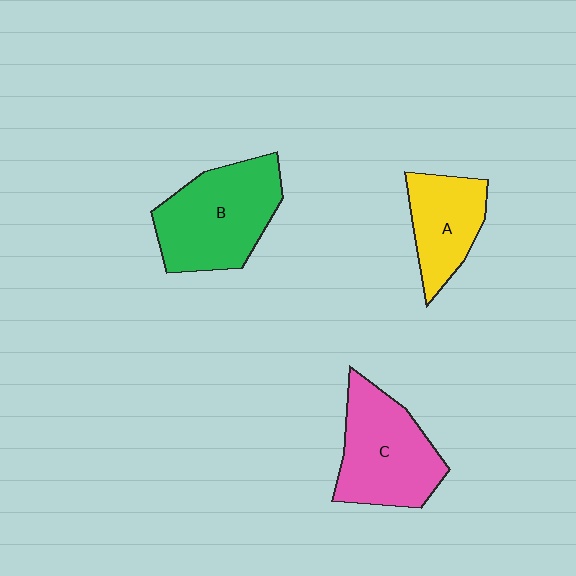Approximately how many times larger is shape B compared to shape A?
Approximately 1.6 times.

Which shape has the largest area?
Shape B (green).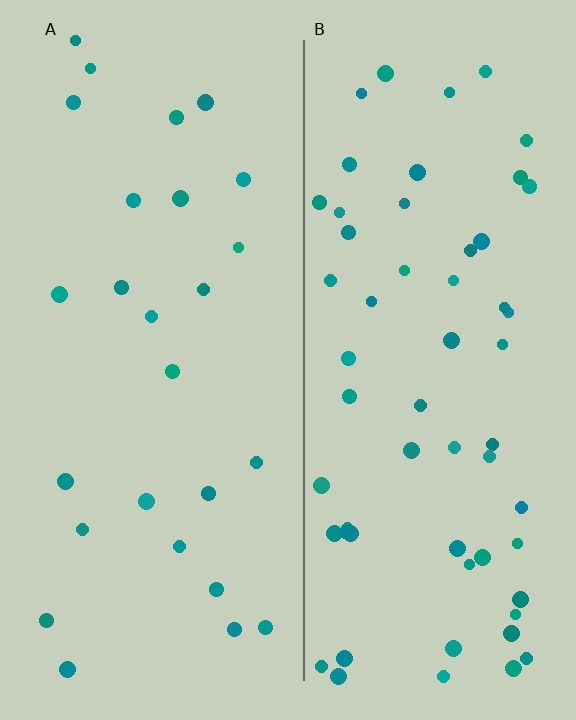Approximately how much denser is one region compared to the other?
Approximately 2.3× — region B over region A.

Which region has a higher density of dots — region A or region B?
B (the right).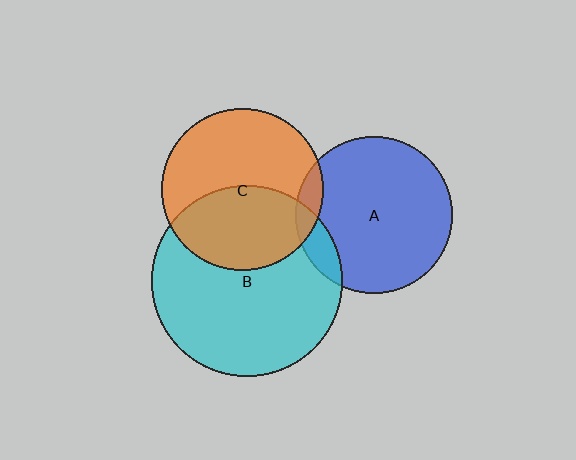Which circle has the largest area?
Circle B (cyan).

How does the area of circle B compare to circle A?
Approximately 1.5 times.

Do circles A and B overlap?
Yes.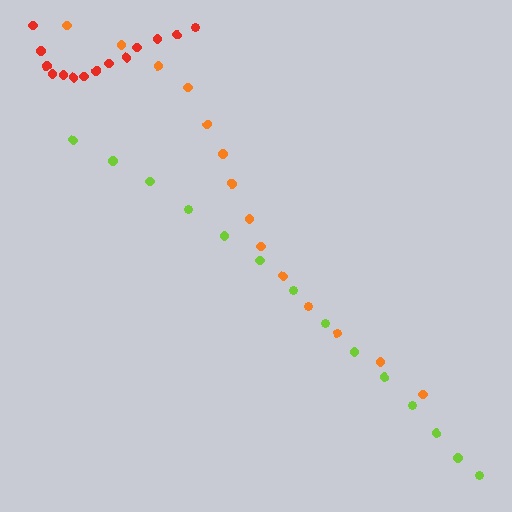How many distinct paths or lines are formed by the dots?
There are 3 distinct paths.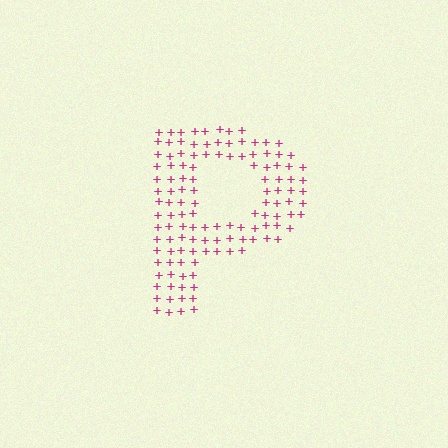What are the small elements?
The small elements are plus signs.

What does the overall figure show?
The overall figure shows the letter P.